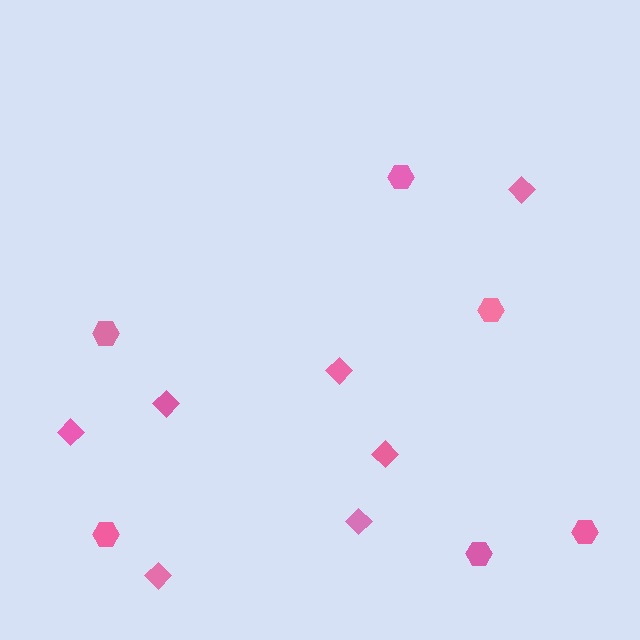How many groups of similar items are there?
There are 2 groups: one group of diamonds (7) and one group of hexagons (6).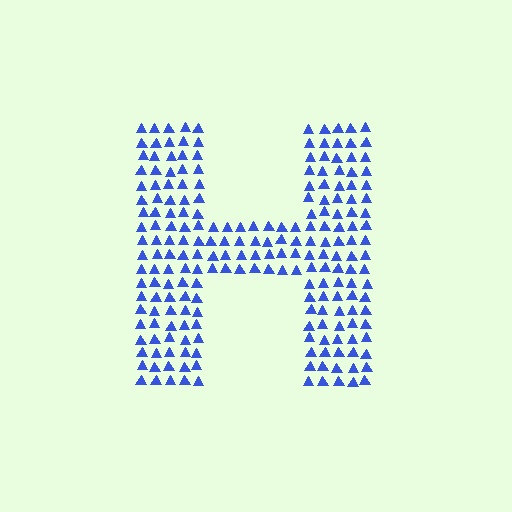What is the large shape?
The large shape is the letter H.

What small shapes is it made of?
It is made of small triangles.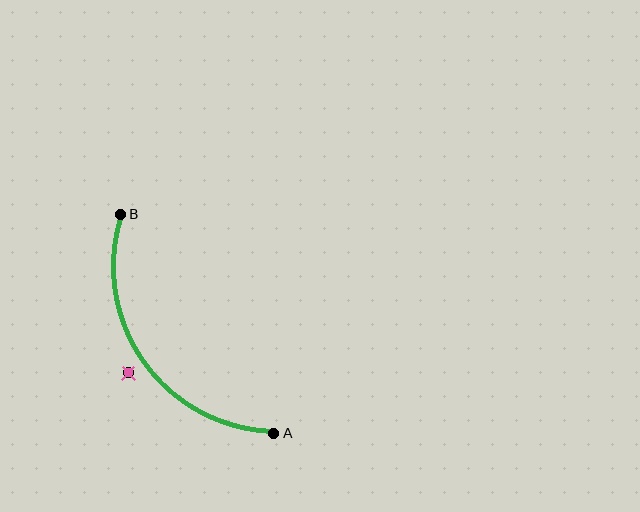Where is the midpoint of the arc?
The arc midpoint is the point on the curve farthest from the straight line joining A and B. It sits below and to the left of that line.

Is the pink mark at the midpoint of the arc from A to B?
No — the pink mark does not lie on the arc at all. It sits slightly outside the curve.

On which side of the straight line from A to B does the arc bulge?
The arc bulges below and to the left of the straight line connecting A and B.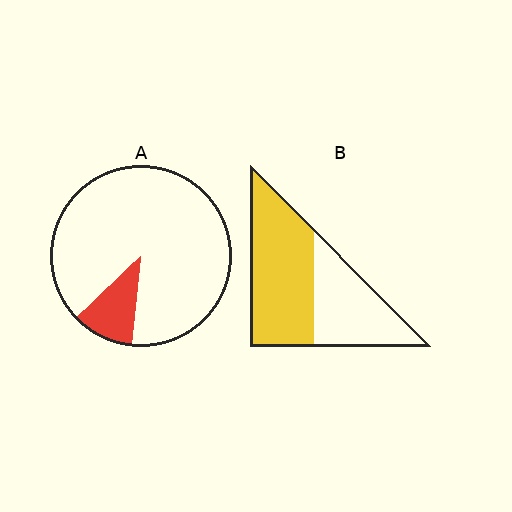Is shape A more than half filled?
No.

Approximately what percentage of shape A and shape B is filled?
A is approximately 10% and B is approximately 60%.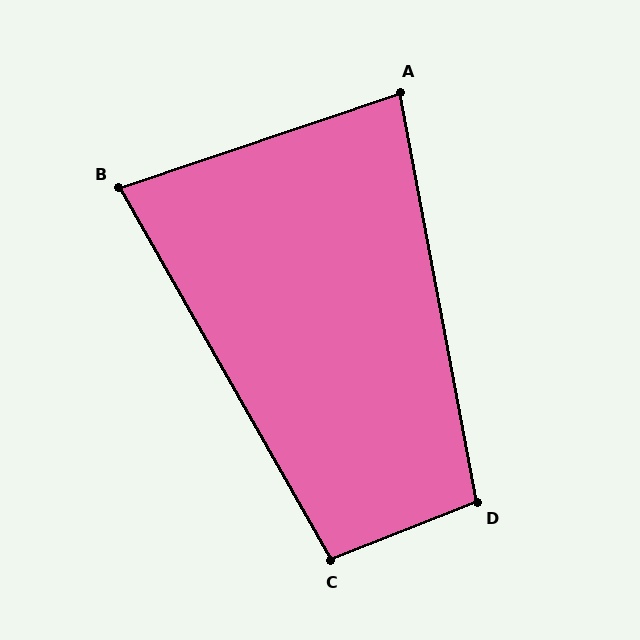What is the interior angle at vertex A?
Approximately 82 degrees (acute).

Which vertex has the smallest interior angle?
B, at approximately 79 degrees.